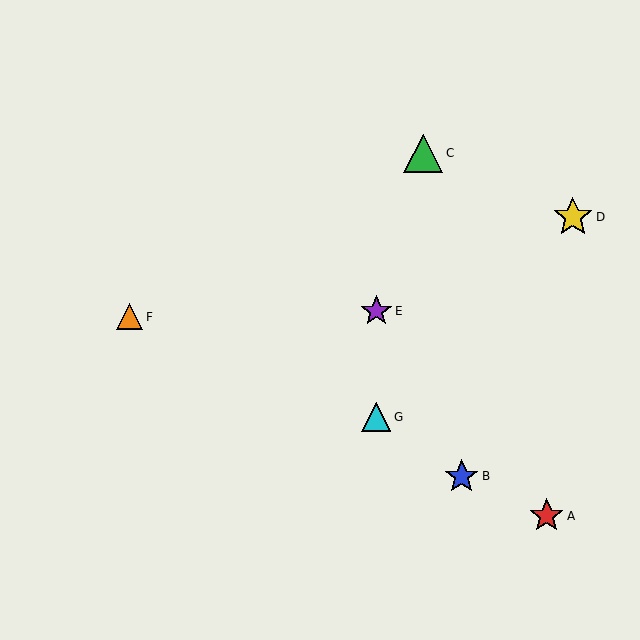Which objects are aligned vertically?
Objects E, G are aligned vertically.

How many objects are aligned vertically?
2 objects (E, G) are aligned vertically.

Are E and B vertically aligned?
No, E is at x≈376 and B is at x≈462.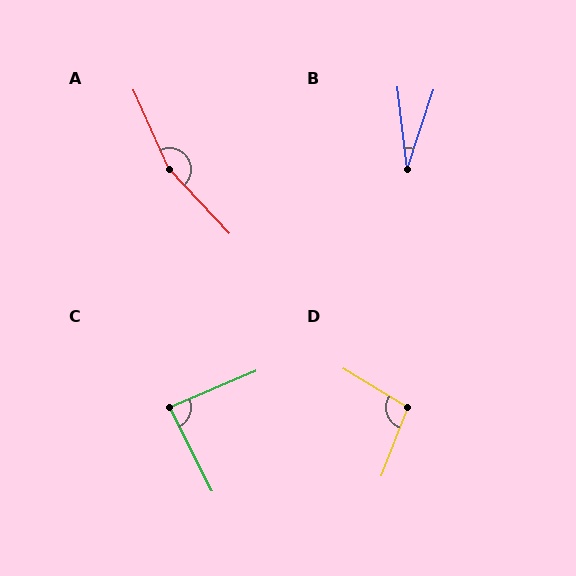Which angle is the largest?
A, at approximately 161 degrees.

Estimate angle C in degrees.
Approximately 86 degrees.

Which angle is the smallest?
B, at approximately 25 degrees.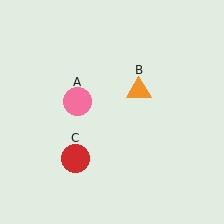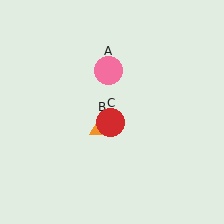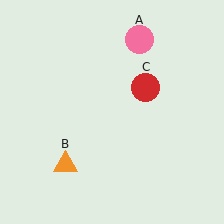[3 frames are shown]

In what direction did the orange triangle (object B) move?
The orange triangle (object B) moved down and to the left.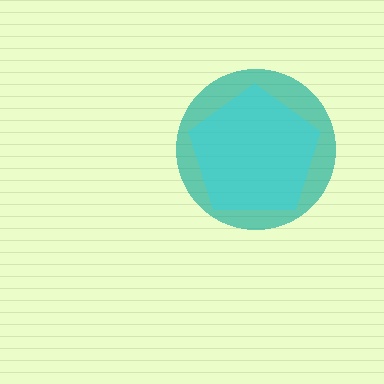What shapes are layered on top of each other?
The layered shapes are: a teal circle, a cyan pentagon.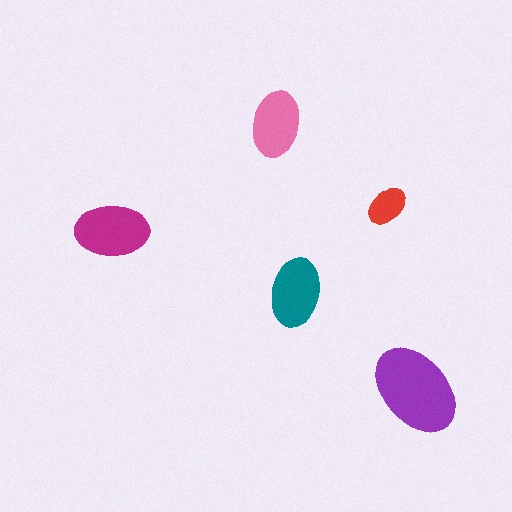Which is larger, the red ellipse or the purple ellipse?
The purple one.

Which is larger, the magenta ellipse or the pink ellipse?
The magenta one.